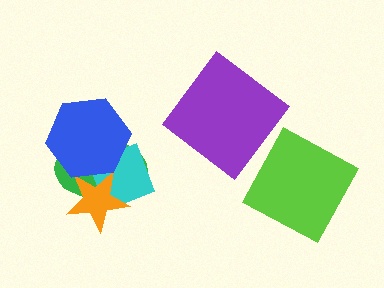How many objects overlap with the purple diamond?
0 objects overlap with the purple diamond.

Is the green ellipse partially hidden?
Yes, it is partially covered by another shape.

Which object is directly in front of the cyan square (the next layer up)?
The orange star is directly in front of the cyan square.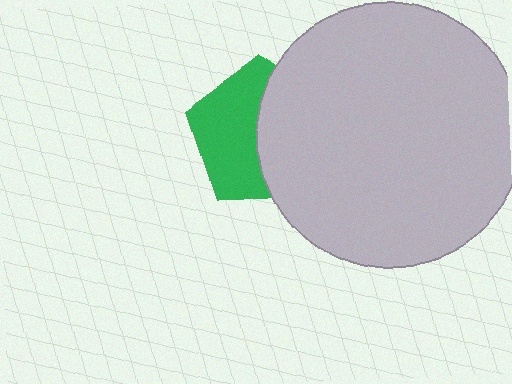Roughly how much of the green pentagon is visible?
About half of it is visible (roughly 51%).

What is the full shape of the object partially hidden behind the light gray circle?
The partially hidden object is a green pentagon.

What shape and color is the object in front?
The object in front is a light gray circle.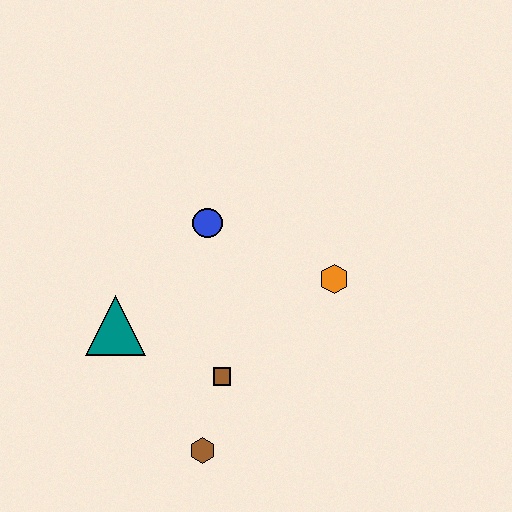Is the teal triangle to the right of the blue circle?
No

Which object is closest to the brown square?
The brown hexagon is closest to the brown square.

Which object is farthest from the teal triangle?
The orange hexagon is farthest from the teal triangle.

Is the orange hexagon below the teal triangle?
No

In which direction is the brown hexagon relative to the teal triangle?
The brown hexagon is below the teal triangle.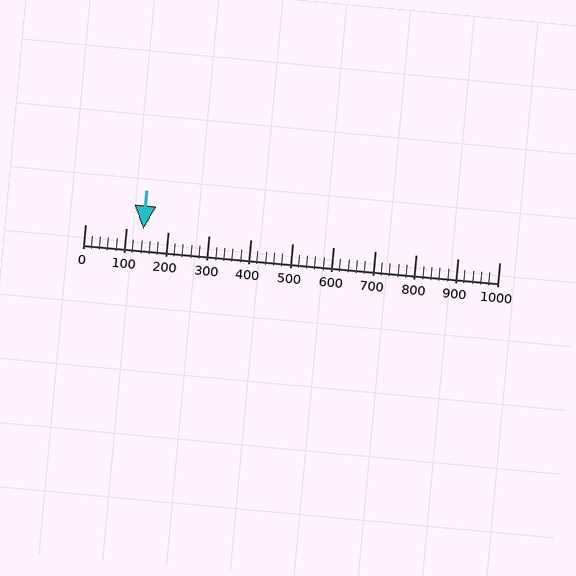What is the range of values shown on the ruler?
The ruler shows values from 0 to 1000.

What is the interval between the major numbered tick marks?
The major tick marks are spaced 100 units apart.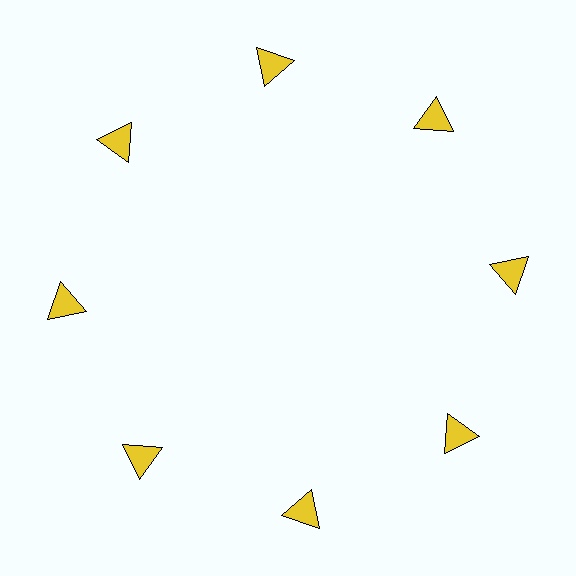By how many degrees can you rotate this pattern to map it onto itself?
The pattern maps onto itself every 45 degrees of rotation.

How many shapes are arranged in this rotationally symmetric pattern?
There are 8 shapes, arranged in 8 groups of 1.